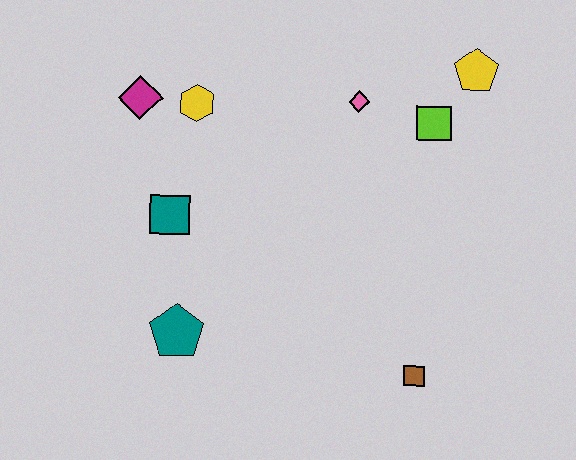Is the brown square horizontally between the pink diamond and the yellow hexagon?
No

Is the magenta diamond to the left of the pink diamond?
Yes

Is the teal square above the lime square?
No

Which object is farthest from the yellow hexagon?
The brown square is farthest from the yellow hexagon.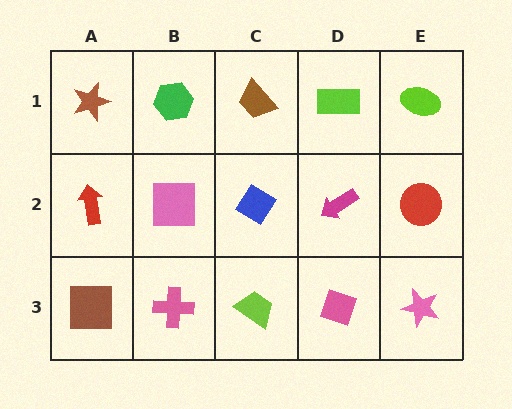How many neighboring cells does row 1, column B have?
3.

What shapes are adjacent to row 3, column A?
A red arrow (row 2, column A), a pink cross (row 3, column B).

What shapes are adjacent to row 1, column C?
A blue diamond (row 2, column C), a green hexagon (row 1, column B), a lime rectangle (row 1, column D).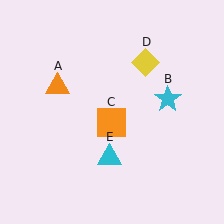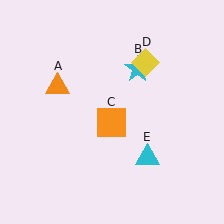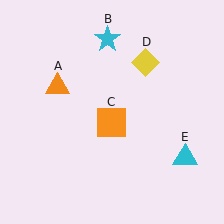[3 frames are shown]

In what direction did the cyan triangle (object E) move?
The cyan triangle (object E) moved right.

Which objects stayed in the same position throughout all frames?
Orange triangle (object A) and orange square (object C) and yellow diamond (object D) remained stationary.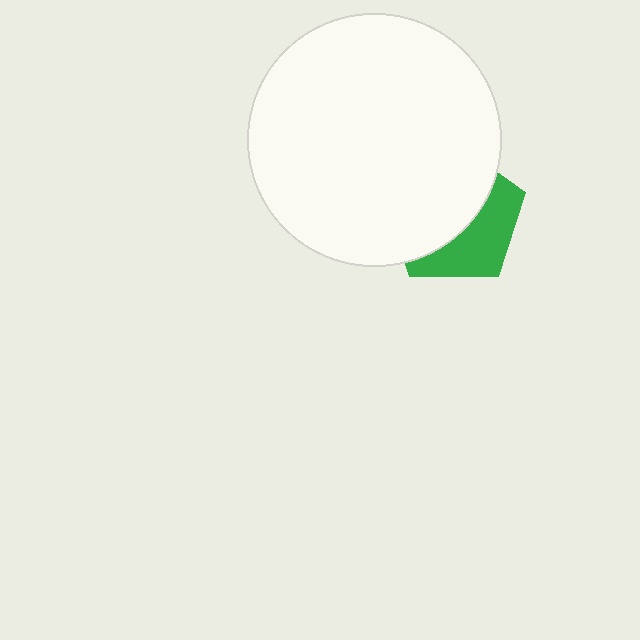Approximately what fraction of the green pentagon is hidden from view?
Roughly 60% of the green pentagon is hidden behind the white circle.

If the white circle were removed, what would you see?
You would see the complete green pentagon.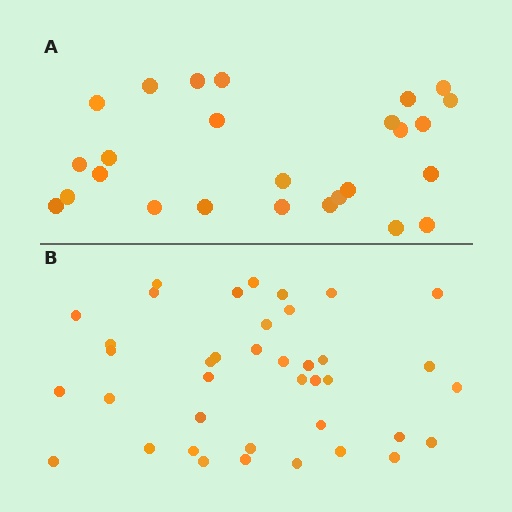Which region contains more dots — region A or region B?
Region B (the bottom region) has more dots.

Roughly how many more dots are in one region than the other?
Region B has approximately 15 more dots than region A.